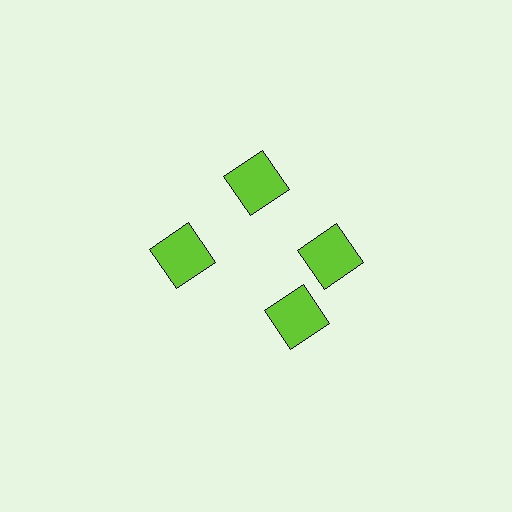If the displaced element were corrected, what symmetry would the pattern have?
It would have 4-fold rotational symmetry — the pattern would map onto itself every 90 degrees.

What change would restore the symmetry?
The symmetry would be restored by rotating it back into even spacing with its neighbors so that all 4 squares sit at equal angles and equal distance from the center.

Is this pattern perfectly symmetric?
No. The 4 lime squares are arranged in a ring, but one element near the 6 o'clock position is rotated out of alignment along the ring, breaking the 4-fold rotational symmetry.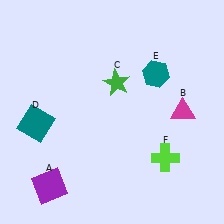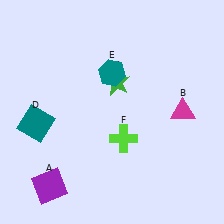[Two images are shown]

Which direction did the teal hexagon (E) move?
The teal hexagon (E) moved left.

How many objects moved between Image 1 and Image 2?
2 objects moved between the two images.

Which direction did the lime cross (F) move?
The lime cross (F) moved left.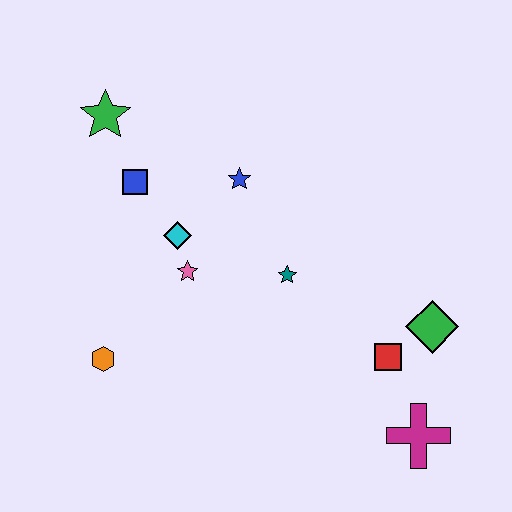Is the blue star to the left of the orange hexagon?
No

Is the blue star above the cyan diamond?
Yes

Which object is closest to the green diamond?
The red square is closest to the green diamond.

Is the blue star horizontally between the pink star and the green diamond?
Yes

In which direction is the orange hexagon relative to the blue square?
The orange hexagon is below the blue square.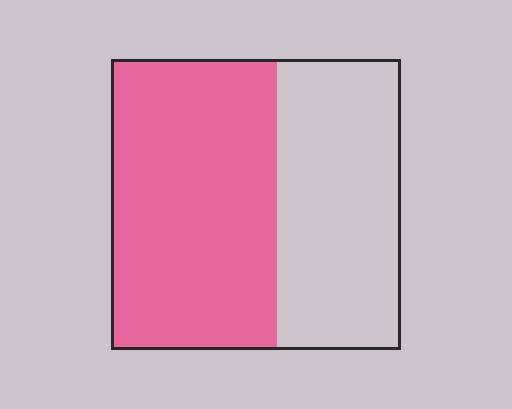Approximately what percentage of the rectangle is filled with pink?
Approximately 55%.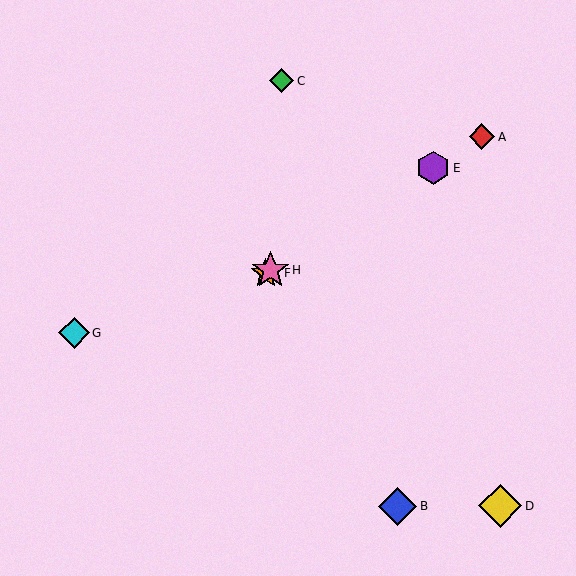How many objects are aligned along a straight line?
4 objects (A, E, F, H) are aligned along a straight line.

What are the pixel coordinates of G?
Object G is at (74, 333).